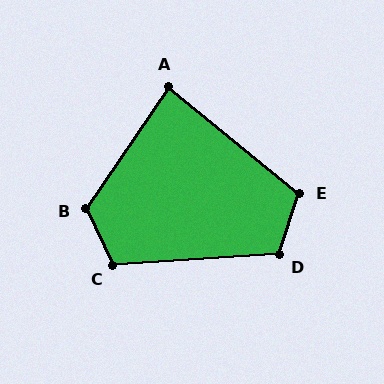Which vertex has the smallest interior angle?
A, at approximately 85 degrees.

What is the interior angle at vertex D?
Approximately 112 degrees (obtuse).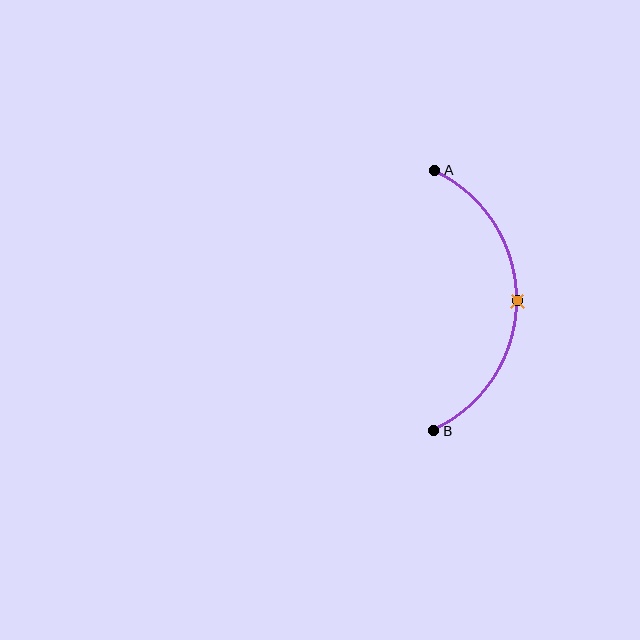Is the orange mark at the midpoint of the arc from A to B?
Yes. The orange mark lies on the arc at equal arc-length from both A and B — it is the arc midpoint.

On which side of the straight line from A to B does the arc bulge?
The arc bulges to the right of the straight line connecting A and B.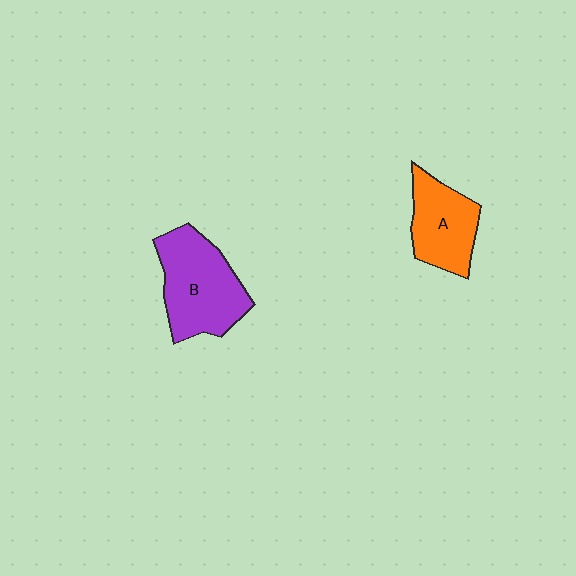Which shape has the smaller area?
Shape A (orange).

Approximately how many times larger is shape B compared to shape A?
Approximately 1.4 times.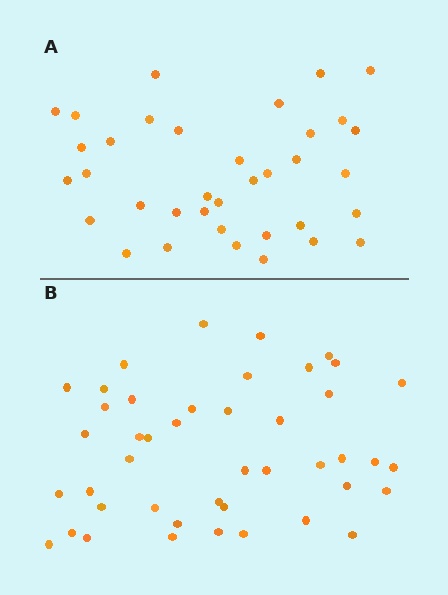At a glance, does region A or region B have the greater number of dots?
Region B (the bottom region) has more dots.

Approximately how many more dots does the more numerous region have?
Region B has roughly 8 or so more dots than region A.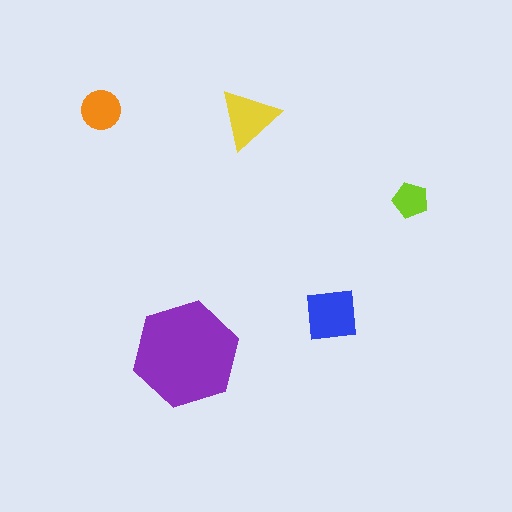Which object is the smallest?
The lime pentagon.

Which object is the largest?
The purple hexagon.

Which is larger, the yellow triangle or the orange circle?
The yellow triangle.